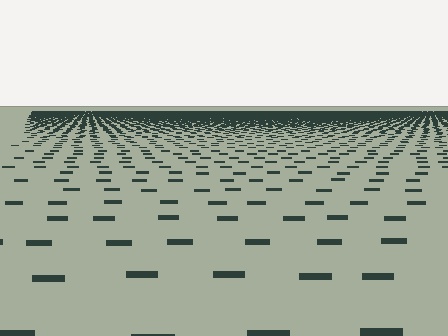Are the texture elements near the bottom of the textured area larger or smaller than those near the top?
Larger. Near the bottom, elements are closer to the viewer and appear at a bigger on-screen size.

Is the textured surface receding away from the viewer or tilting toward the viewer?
The surface is receding away from the viewer. Texture elements get smaller and denser toward the top.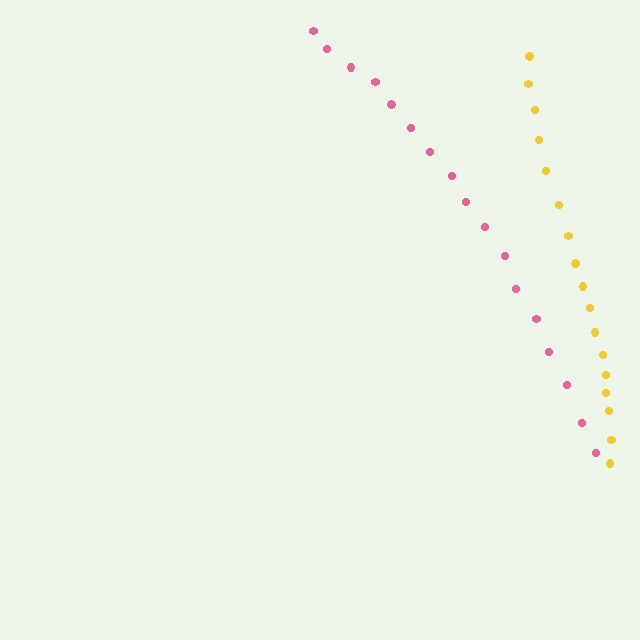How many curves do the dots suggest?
There are 2 distinct paths.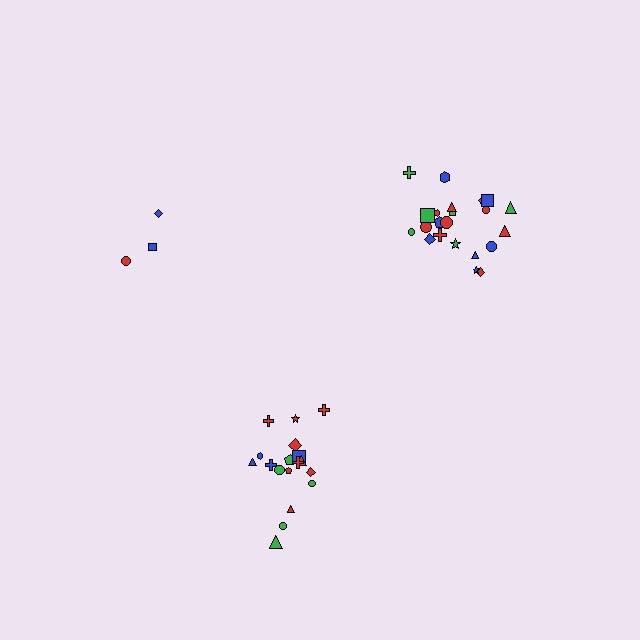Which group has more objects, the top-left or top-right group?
The top-right group.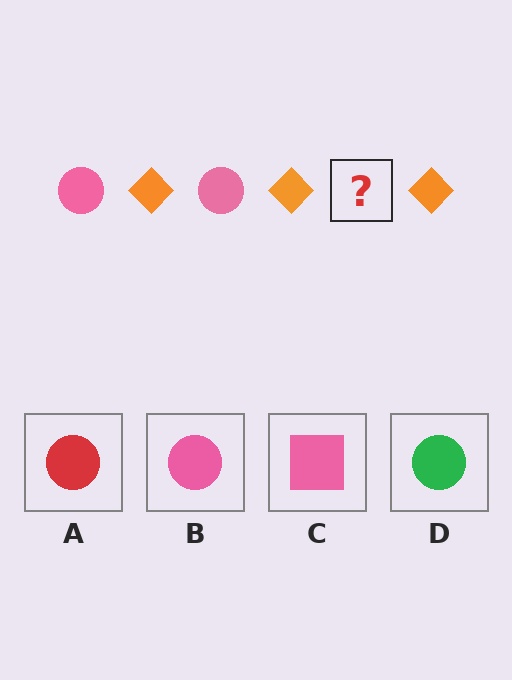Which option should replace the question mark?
Option B.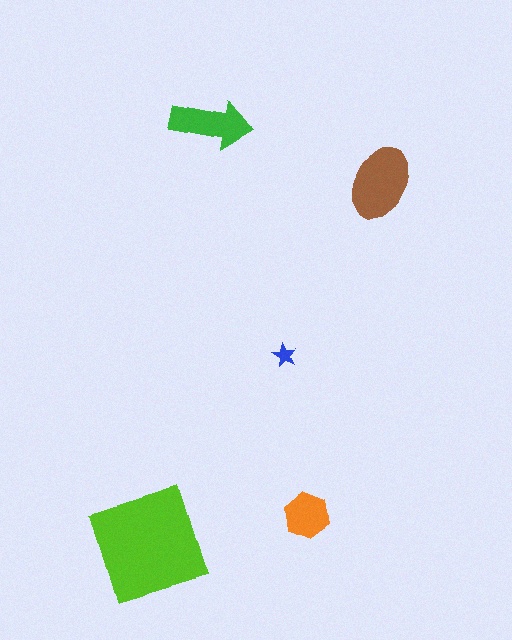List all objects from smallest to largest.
The blue star, the orange hexagon, the green arrow, the brown ellipse, the lime square.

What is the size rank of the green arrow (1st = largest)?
3rd.